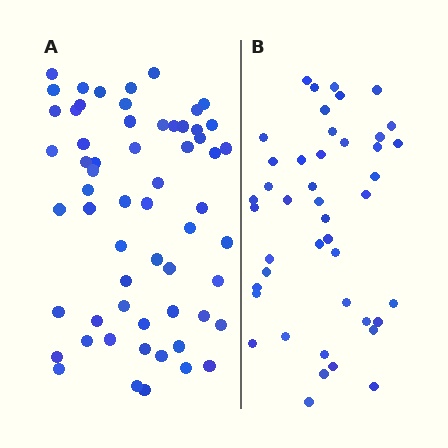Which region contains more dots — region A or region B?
Region A (the left region) has more dots.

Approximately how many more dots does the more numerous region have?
Region A has approximately 15 more dots than region B.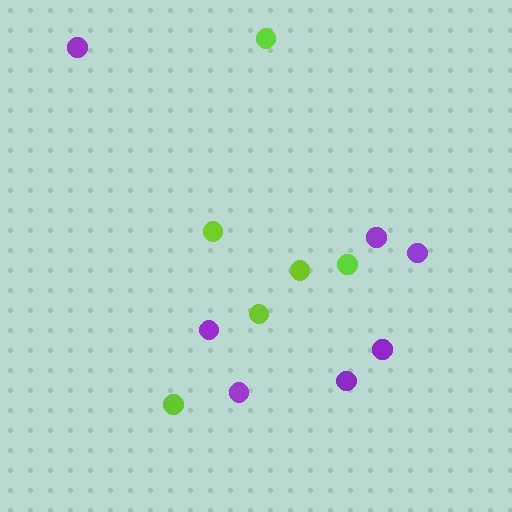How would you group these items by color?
There are 2 groups: one group of purple circles (7) and one group of lime circles (6).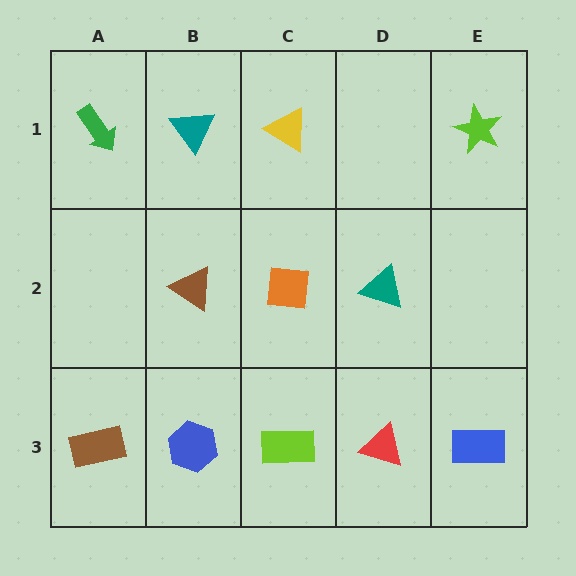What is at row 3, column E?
A blue rectangle.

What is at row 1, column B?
A teal triangle.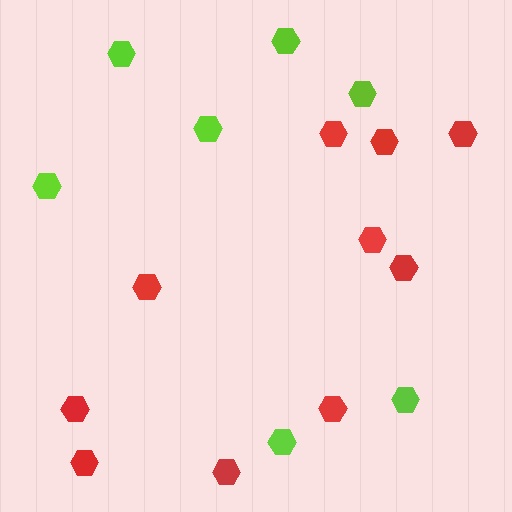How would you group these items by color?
There are 2 groups: one group of red hexagons (10) and one group of lime hexagons (7).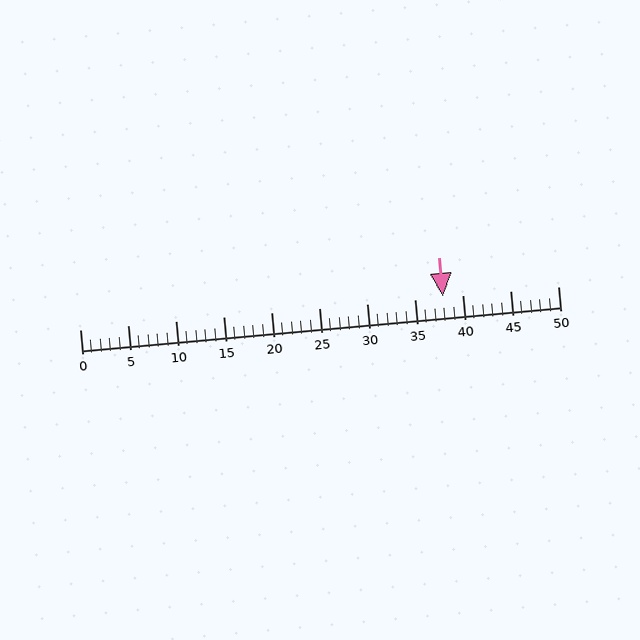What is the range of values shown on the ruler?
The ruler shows values from 0 to 50.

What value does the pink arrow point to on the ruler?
The pink arrow points to approximately 38.